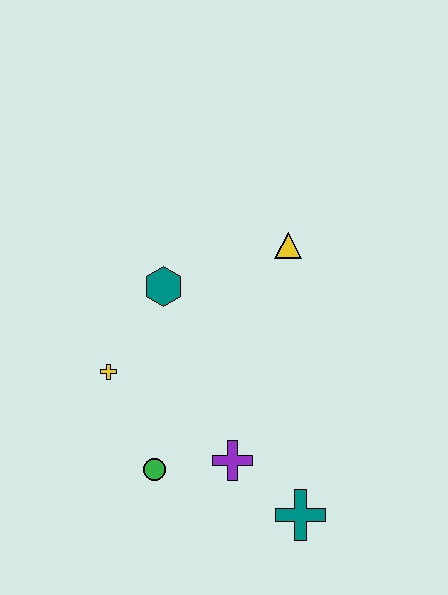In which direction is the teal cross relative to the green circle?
The teal cross is to the right of the green circle.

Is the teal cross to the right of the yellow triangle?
Yes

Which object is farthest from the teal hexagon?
The teal cross is farthest from the teal hexagon.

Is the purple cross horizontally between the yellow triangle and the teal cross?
No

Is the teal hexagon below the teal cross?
No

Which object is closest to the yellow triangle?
The teal hexagon is closest to the yellow triangle.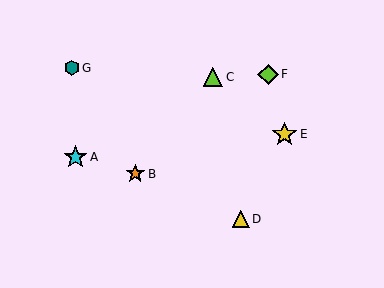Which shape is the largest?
The yellow star (labeled E) is the largest.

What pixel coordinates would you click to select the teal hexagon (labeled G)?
Click at (72, 68) to select the teal hexagon G.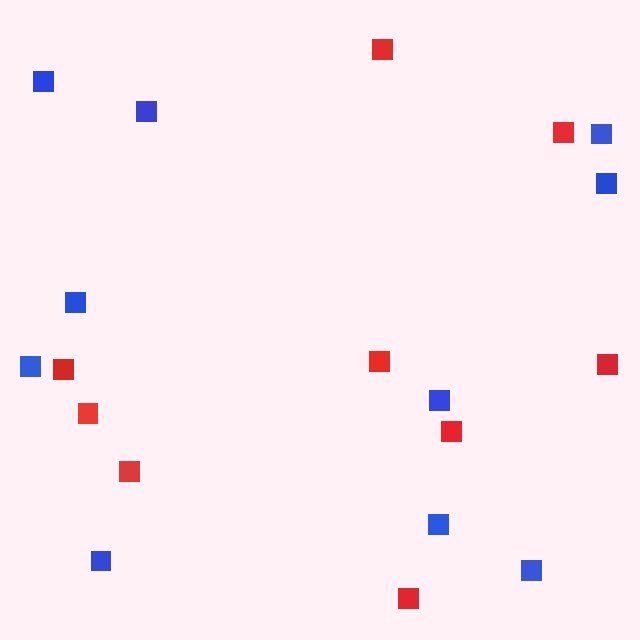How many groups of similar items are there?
There are 2 groups: one group of blue squares (10) and one group of red squares (9).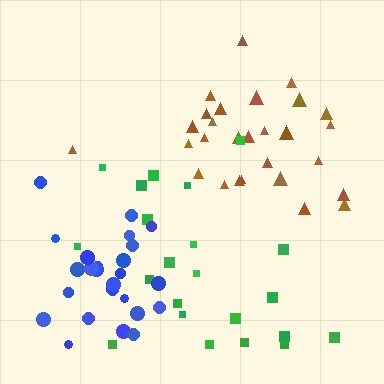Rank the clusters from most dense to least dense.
blue, brown, green.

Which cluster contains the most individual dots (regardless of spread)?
Brown (28).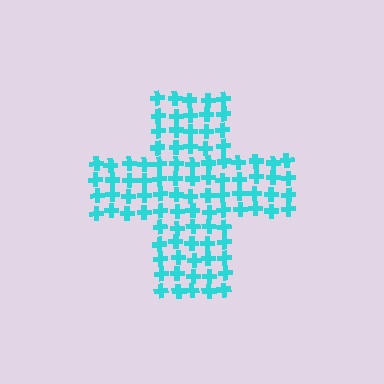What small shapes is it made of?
It is made of small crosses.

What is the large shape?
The large shape is a cross.